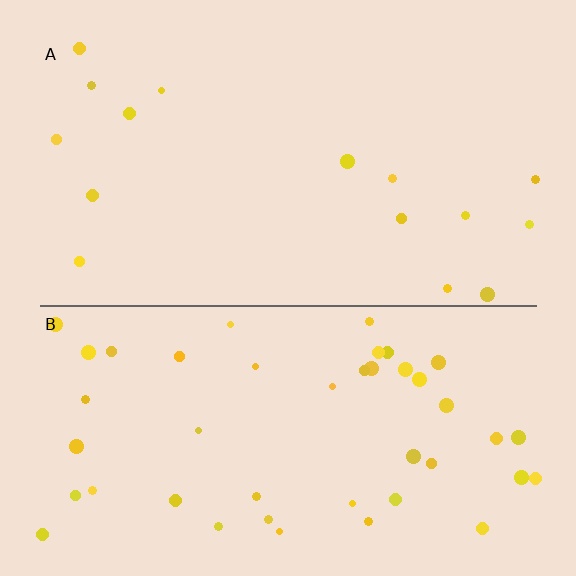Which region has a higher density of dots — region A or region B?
B (the bottom).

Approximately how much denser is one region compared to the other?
Approximately 2.8× — region B over region A.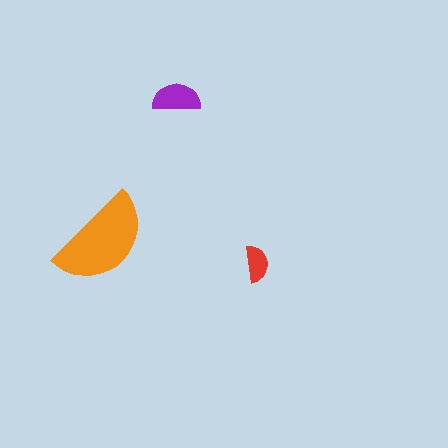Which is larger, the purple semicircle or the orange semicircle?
The orange one.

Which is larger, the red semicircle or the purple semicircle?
The purple one.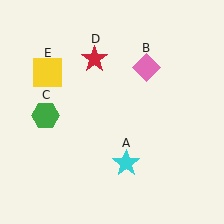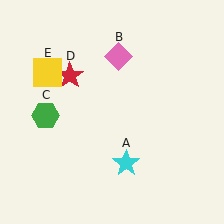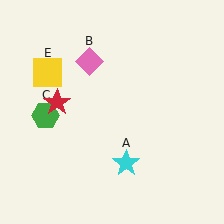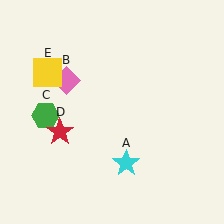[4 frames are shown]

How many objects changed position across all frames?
2 objects changed position: pink diamond (object B), red star (object D).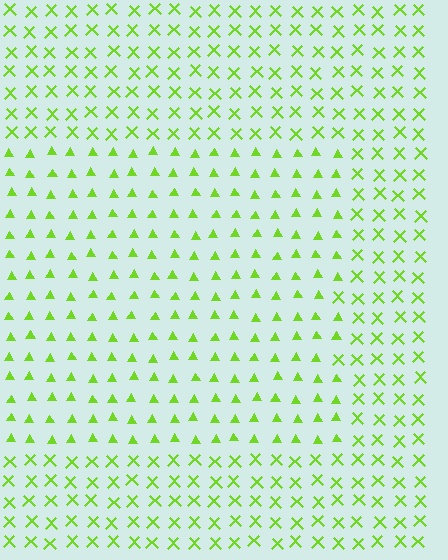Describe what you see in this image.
The image is filled with small lime elements arranged in a uniform grid. A rectangle-shaped region contains triangles, while the surrounding area contains X marks. The boundary is defined purely by the change in element shape.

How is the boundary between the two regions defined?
The boundary is defined by a change in element shape: triangles inside vs. X marks outside. All elements share the same color and spacing.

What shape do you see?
I see a rectangle.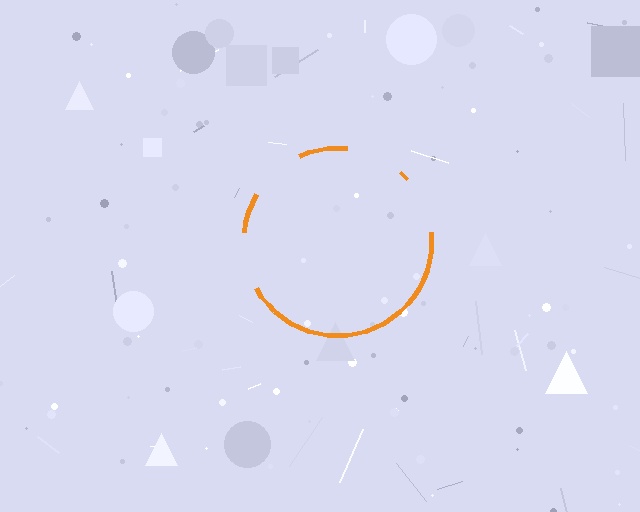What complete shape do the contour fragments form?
The contour fragments form a circle.